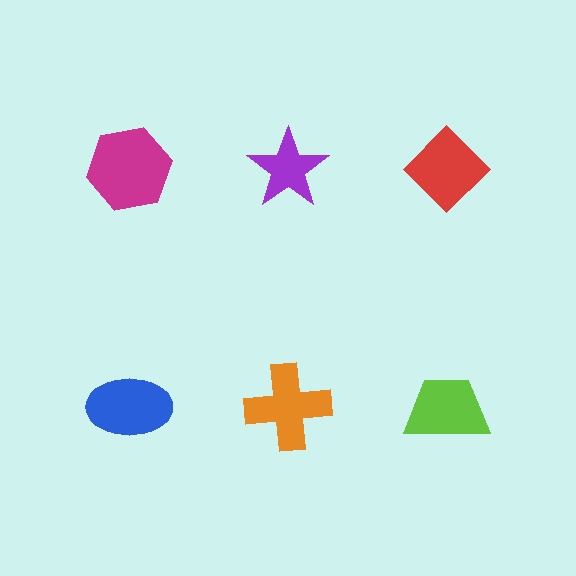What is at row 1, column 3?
A red diamond.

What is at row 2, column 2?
An orange cross.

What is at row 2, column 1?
A blue ellipse.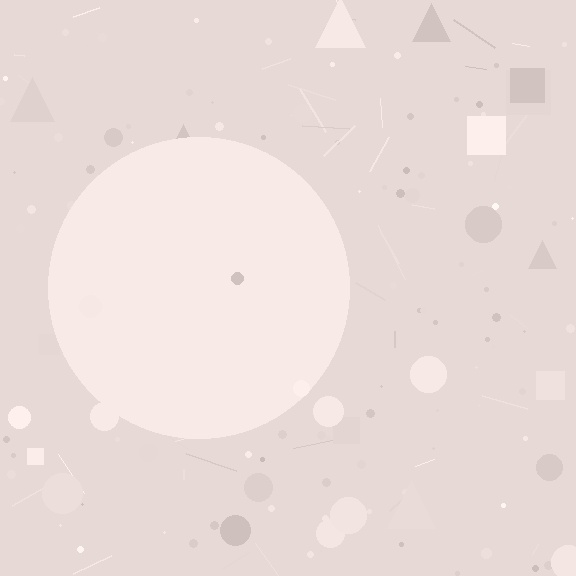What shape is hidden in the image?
A circle is hidden in the image.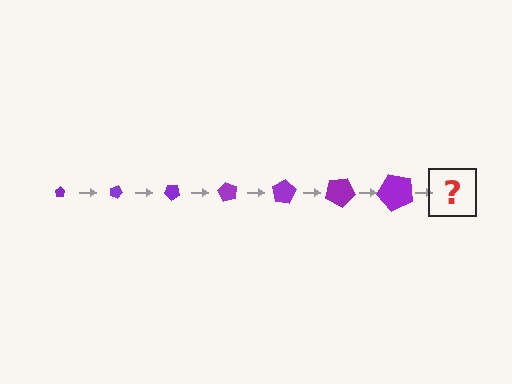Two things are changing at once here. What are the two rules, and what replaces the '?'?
The two rules are that the pentagon grows larger each step and it rotates 20 degrees each step. The '?' should be a pentagon, larger than the previous one and rotated 140 degrees from the start.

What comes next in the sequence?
The next element should be a pentagon, larger than the previous one and rotated 140 degrees from the start.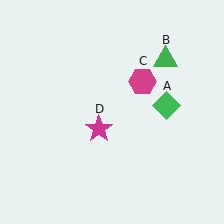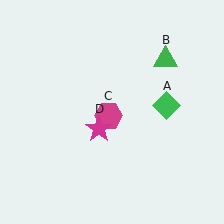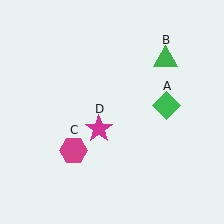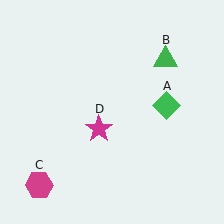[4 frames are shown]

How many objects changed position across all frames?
1 object changed position: magenta hexagon (object C).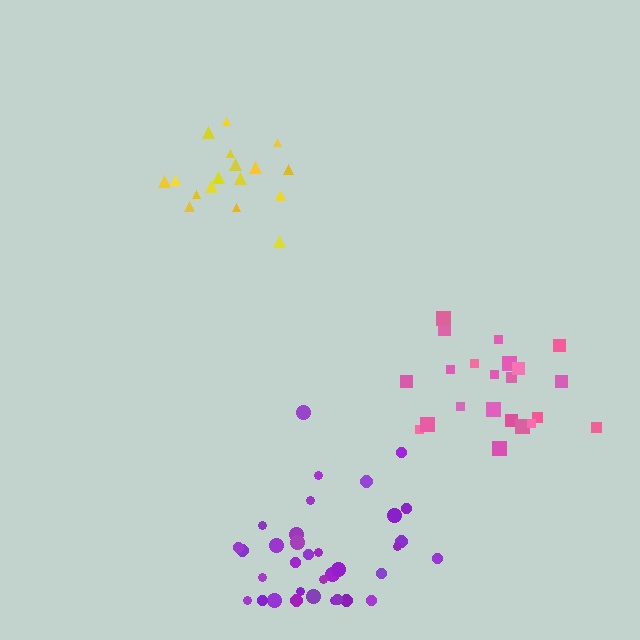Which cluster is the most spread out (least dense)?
Yellow.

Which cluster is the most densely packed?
Purple.